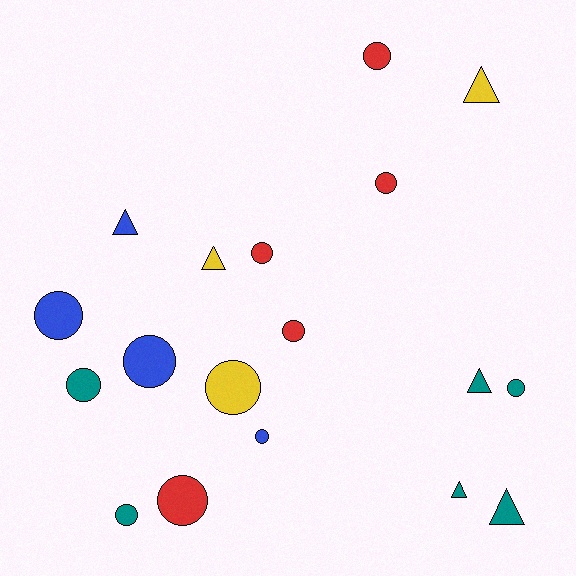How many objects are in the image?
There are 18 objects.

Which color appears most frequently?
Teal, with 6 objects.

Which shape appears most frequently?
Circle, with 12 objects.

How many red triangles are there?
There are no red triangles.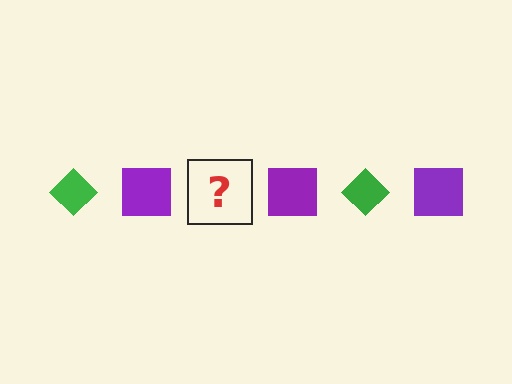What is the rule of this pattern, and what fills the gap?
The rule is that the pattern alternates between green diamond and purple square. The gap should be filled with a green diamond.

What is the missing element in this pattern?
The missing element is a green diamond.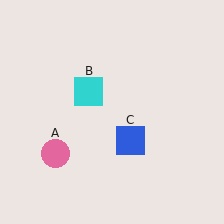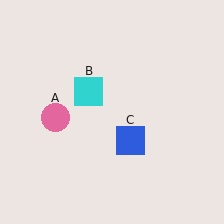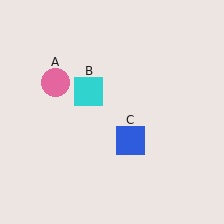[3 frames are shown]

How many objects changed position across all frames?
1 object changed position: pink circle (object A).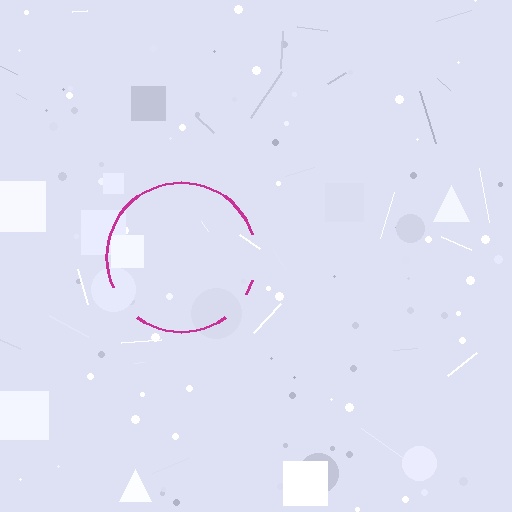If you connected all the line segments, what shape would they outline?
They would outline a circle.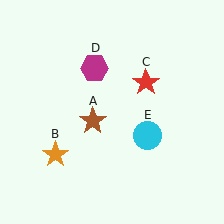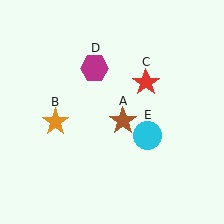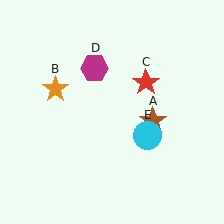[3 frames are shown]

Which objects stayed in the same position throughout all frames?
Red star (object C) and magenta hexagon (object D) and cyan circle (object E) remained stationary.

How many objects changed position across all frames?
2 objects changed position: brown star (object A), orange star (object B).